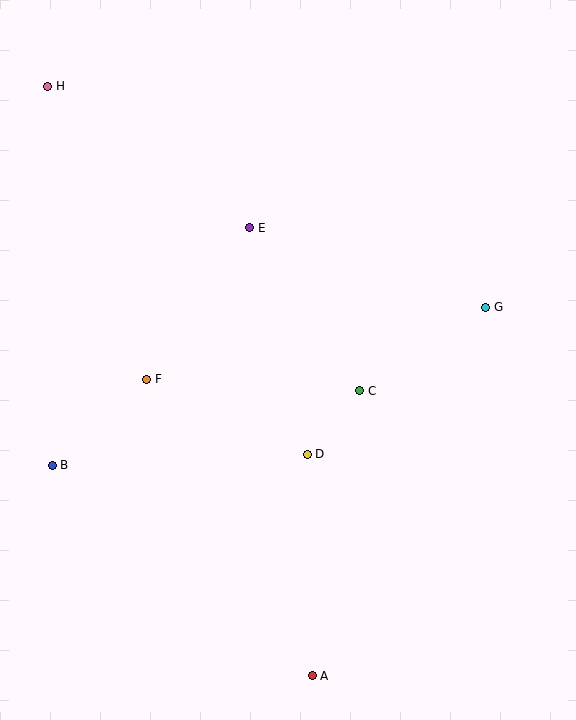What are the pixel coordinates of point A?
Point A is at (312, 676).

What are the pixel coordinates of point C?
Point C is at (360, 391).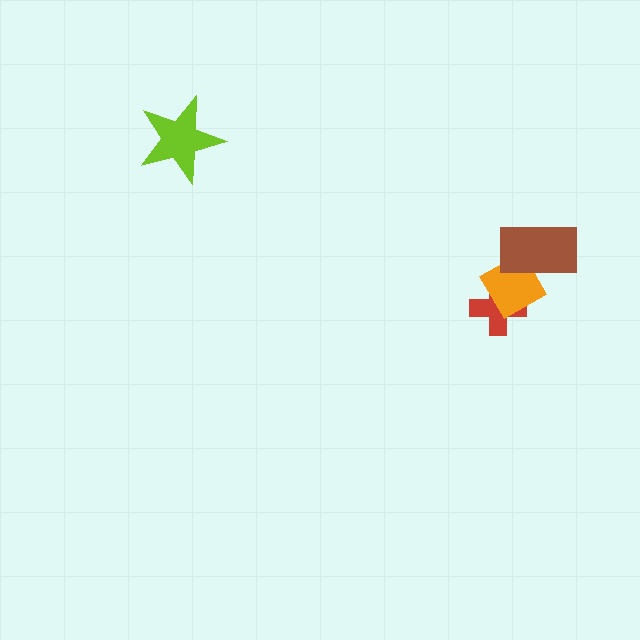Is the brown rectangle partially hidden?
No, no other shape covers it.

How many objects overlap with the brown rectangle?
1 object overlaps with the brown rectangle.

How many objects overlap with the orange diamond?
2 objects overlap with the orange diamond.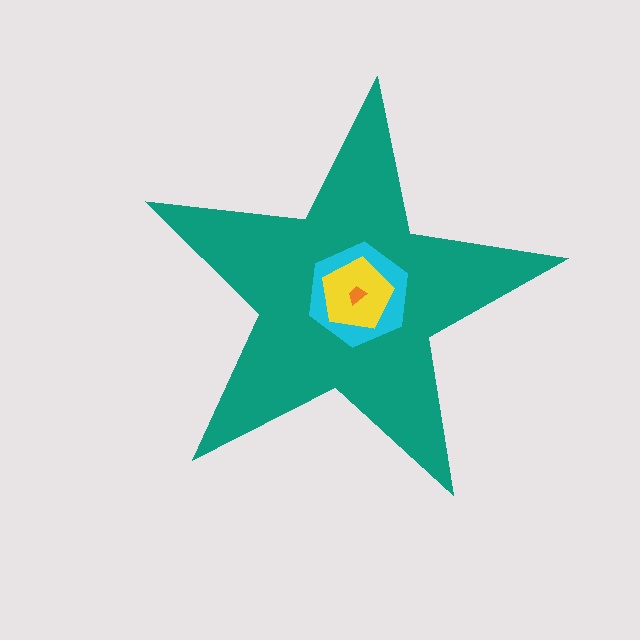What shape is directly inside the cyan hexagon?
The yellow pentagon.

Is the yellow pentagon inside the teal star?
Yes.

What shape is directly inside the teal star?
The cyan hexagon.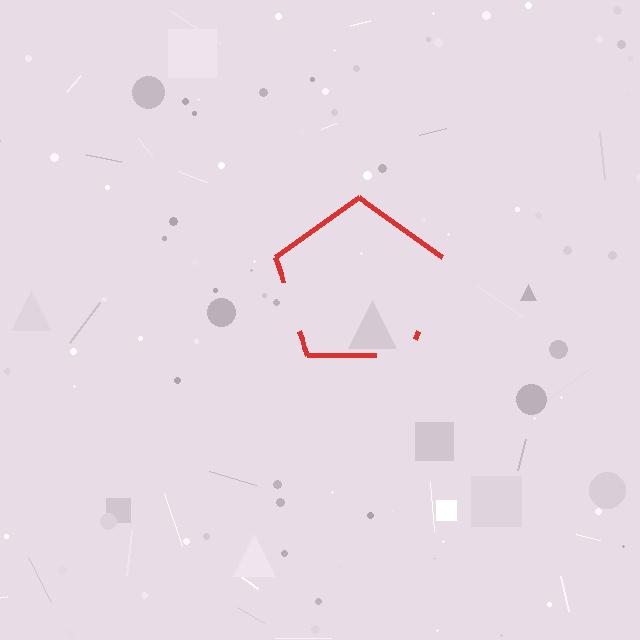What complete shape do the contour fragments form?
The contour fragments form a pentagon.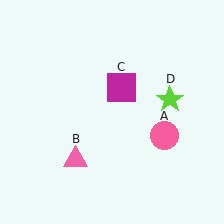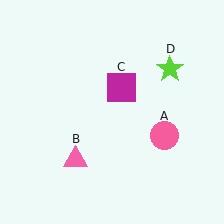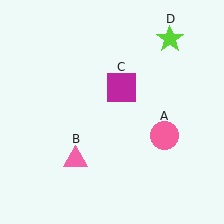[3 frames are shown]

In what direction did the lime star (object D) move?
The lime star (object D) moved up.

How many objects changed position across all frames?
1 object changed position: lime star (object D).